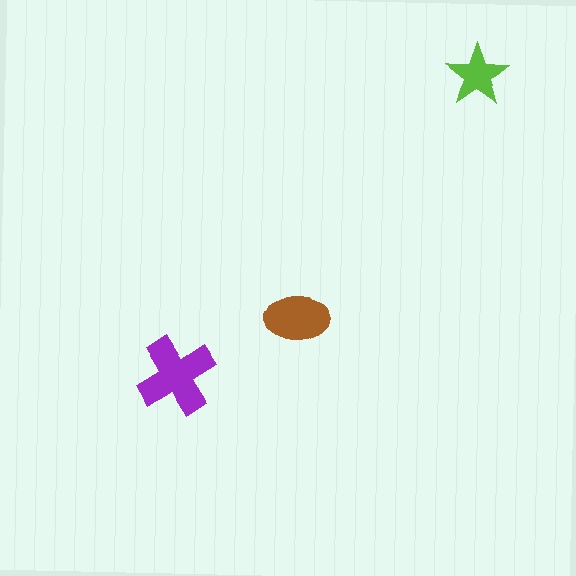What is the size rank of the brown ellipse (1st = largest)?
2nd.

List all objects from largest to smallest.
The purple cross, the brown ellipse, the lime star.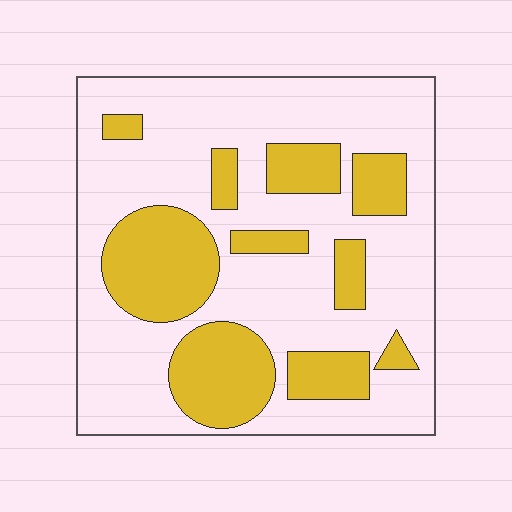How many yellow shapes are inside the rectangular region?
10.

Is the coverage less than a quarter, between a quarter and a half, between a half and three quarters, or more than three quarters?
Between a quarter and a half.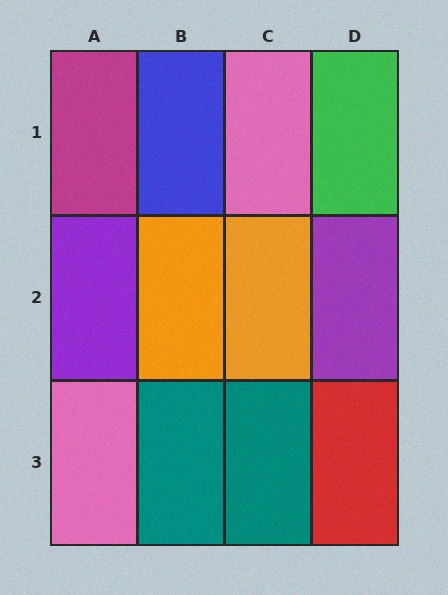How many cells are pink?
2 cells are pink.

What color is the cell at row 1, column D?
Green.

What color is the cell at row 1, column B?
Blue.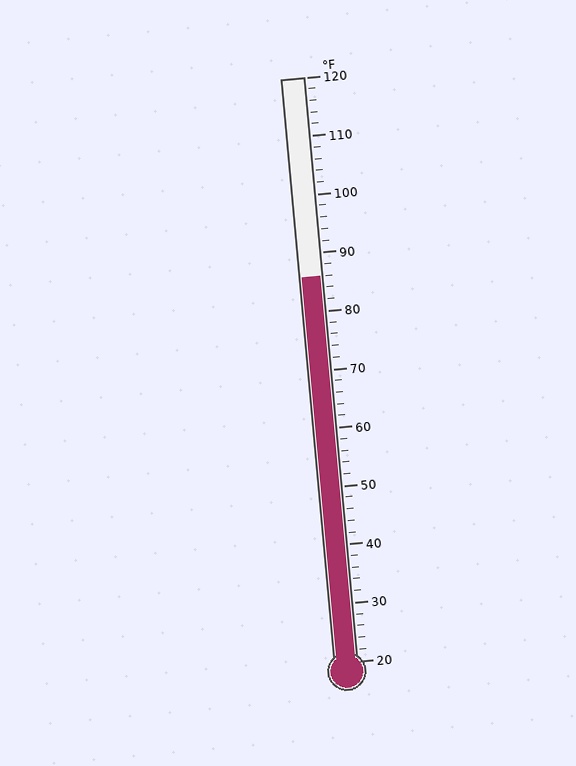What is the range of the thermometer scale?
The thermometer scale ranges from 20°F to 120°F.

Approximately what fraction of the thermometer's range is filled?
The thermometer is filled to approximately 65% of its range.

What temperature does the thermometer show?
The thermometer shows approximately 86°F.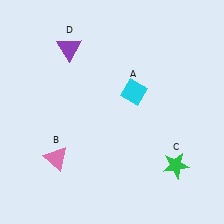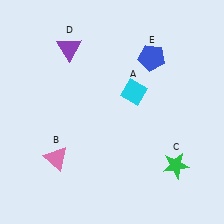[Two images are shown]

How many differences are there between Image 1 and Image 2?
There is 1 difference between the two images.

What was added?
A blue pentagon (E) was added in Image 2.